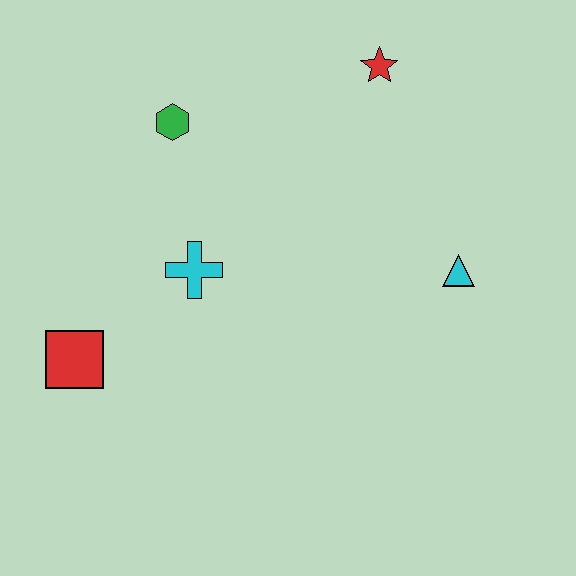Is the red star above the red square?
Yes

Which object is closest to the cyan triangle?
The red star is closest to the cyan triangle.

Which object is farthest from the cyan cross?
The red star is farthest from the cyan cross.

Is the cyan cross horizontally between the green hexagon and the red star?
Yes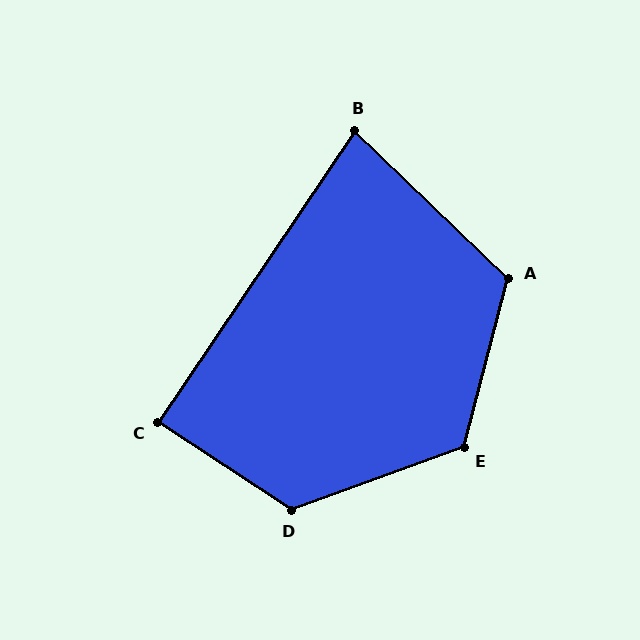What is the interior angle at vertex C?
Approximately 89 degrees (approximately right).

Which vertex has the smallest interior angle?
B, at approximately 80 degrees.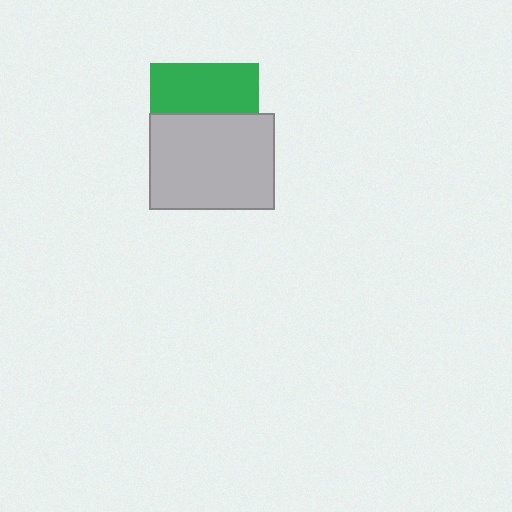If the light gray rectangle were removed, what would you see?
You would see the complete green square.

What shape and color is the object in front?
The object in front is a light gray rectangle.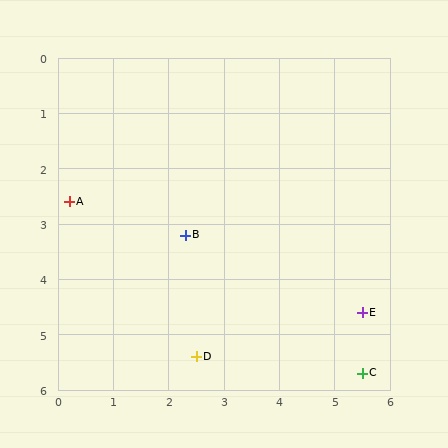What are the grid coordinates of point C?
Point C is at approximately (5.5, 5.7).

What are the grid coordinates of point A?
Point A is at approximately (0.2, 2.6).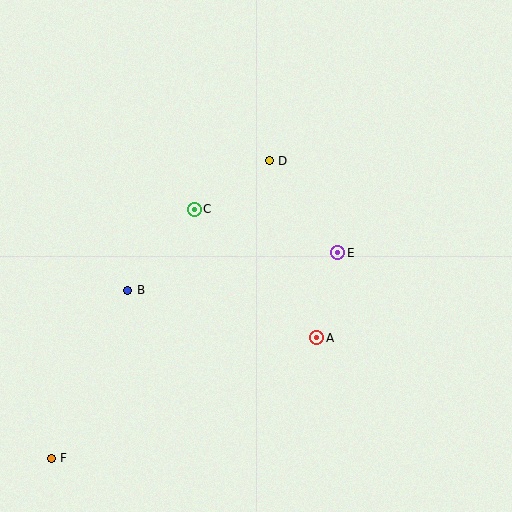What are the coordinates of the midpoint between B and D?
The midpoint between B and D is at (199, 226).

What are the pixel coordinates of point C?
Point C is at (194, 209).